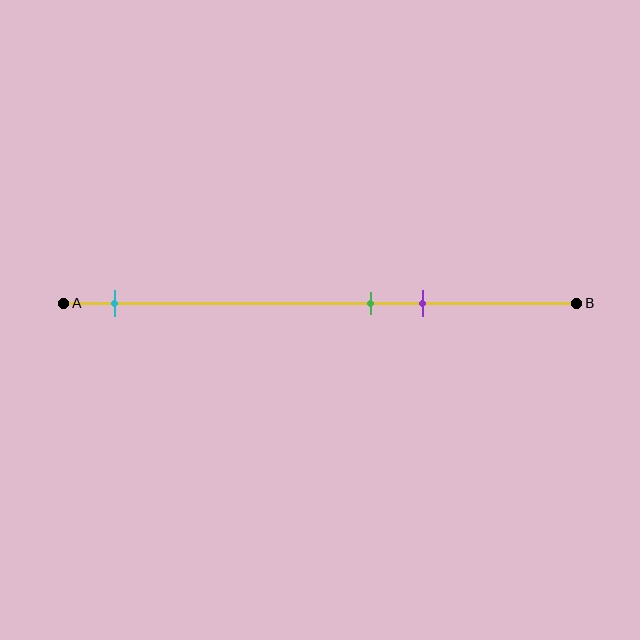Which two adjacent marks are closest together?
The green and purple marks are the closest adjacent pair.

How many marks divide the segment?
There are 3 marks dividing the segment.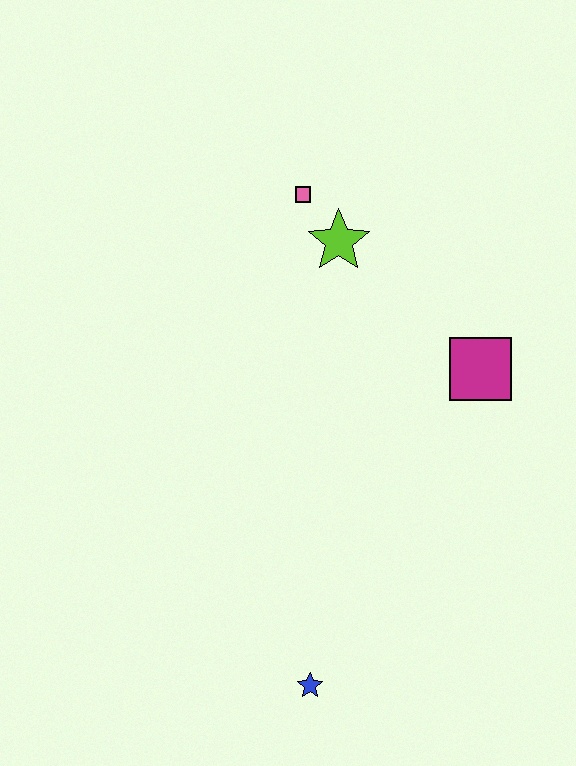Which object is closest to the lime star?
The pink square is closest to the lime star.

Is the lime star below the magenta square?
No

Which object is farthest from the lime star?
The blue star is farthest from the lime star.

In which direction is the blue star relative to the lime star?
The blue star is below the lime star.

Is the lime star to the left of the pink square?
No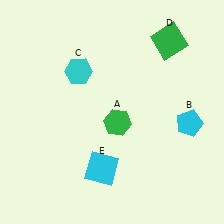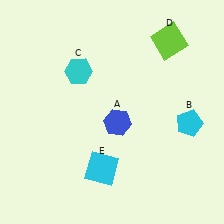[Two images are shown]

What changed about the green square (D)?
In Image 1, D is green. In Image 2, it changed to lime.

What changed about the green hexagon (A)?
In Image 1, A is green. In Image 2, it changed to blue.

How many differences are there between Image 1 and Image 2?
There are 2 differences between the two images.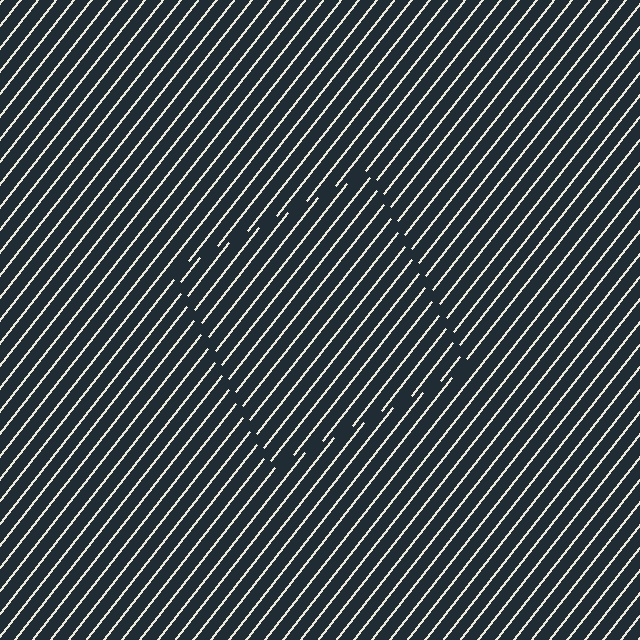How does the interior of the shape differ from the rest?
The interior of the shape contains the same grating, shifted by half a period — the contour is defined by the phase discontinuity where line-ends from the inner and outer gratings abut.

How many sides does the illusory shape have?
4 sides — the line-ends trace a square.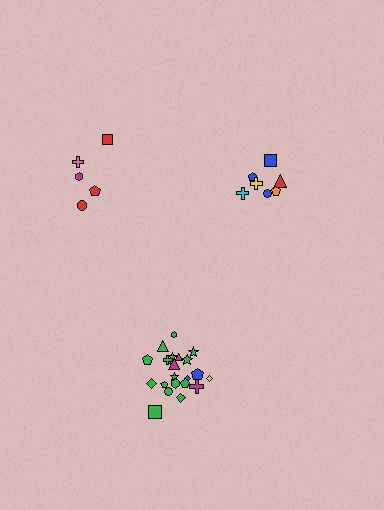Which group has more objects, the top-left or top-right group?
The top-right group.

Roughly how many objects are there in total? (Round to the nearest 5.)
Roughly 35 objects in total.